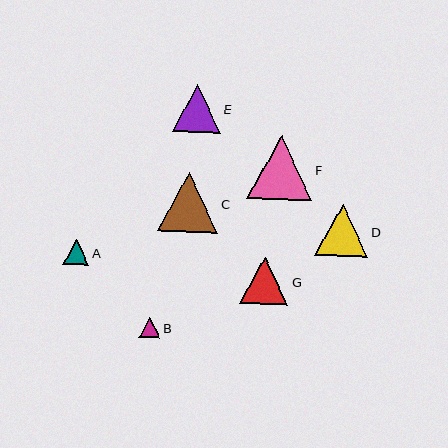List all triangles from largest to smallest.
From largest to smallest: F, C, D, G, E, A, B.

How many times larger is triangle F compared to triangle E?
Triangle F is approximately 1.3 times the size of triangle E.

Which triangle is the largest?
Triangle F is the largest with a size of approximately 64 pixels.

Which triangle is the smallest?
Triangle B is the smallest with a size of approximately 21 pixels.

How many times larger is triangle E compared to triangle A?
Triangle E is approximately 1.9 times the size of triangle A.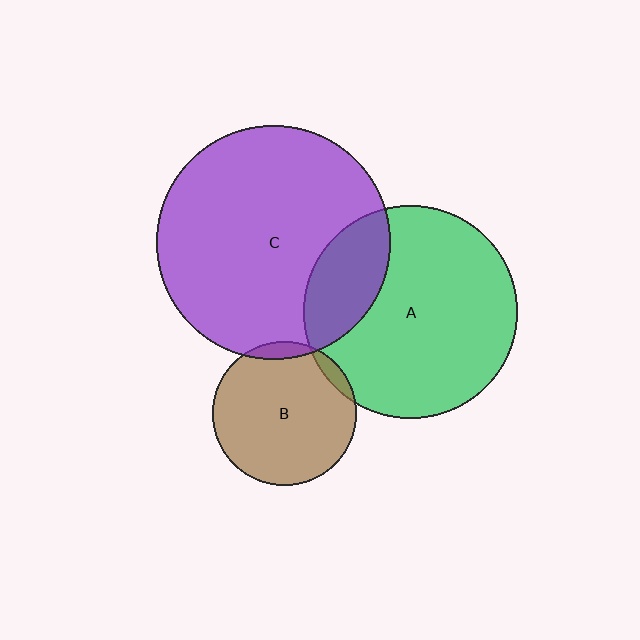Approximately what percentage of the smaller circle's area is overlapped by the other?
Approximately 5%.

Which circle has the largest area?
Circle C (purple).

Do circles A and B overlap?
Yes.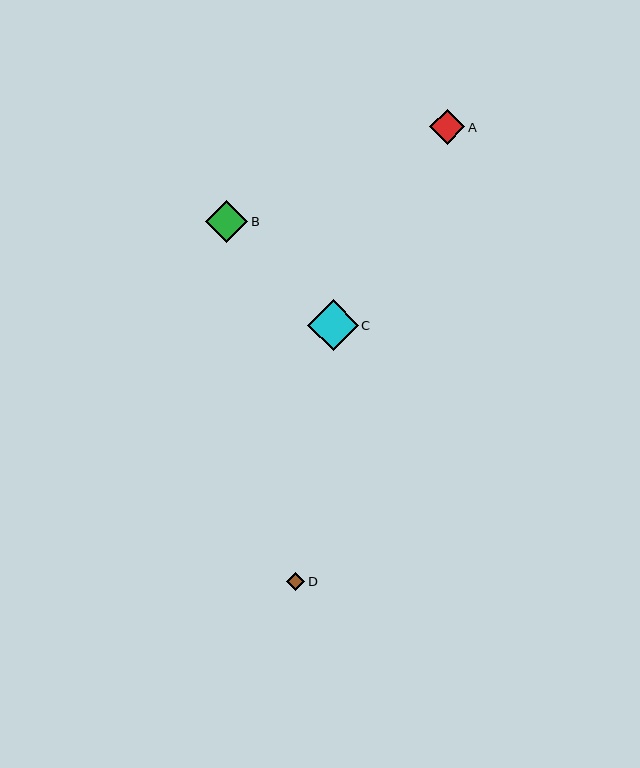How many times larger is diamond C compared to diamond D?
Diamond C is approximately 2.7 times the size of diamond D.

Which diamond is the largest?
Diamond C is the largest with a size of approximately 51 pixels.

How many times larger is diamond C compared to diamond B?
Diamond C is approximately 1.2 times the size of diamond B.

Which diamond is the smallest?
Diamond D is the smallest with a size of approximately 18 pixels.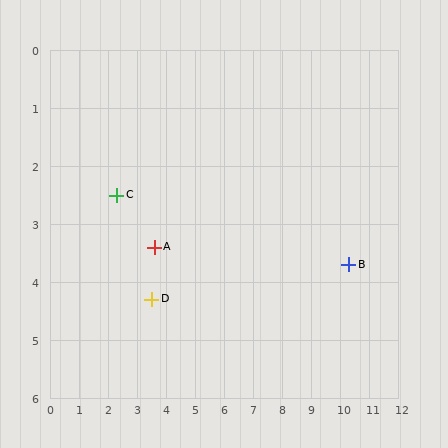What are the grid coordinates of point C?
Point C is at approximately (2.3, 2.5).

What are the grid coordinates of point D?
Point D is at approximately (3.5, 4.3).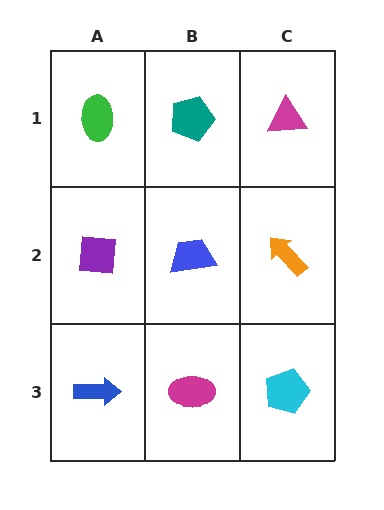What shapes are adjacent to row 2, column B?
A teal pentagon (row 1, column B), a magenta ellipse (row 3, column B), a purple square (row 2, column A), an orange arrow (row 2, column C).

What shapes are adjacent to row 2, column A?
A green ellipse (row 1, column A), a blue arrow (row 3, column A), a blue trapezoid (row 2, column B).